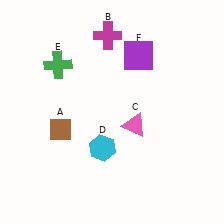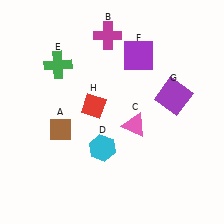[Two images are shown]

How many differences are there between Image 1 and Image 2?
There are 2 differences between the two images.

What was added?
A purple square (G), a red diamond (H) were added in Image 2.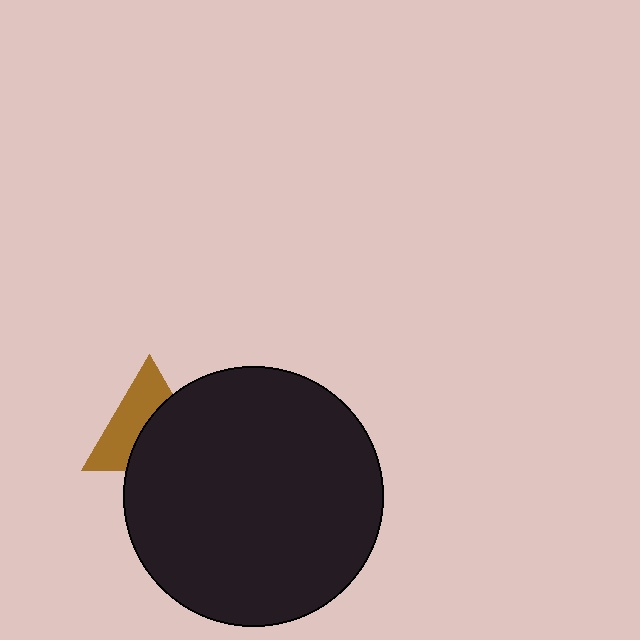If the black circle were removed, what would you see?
You would see the complete brown triangle.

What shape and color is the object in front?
The object in front is a black circle.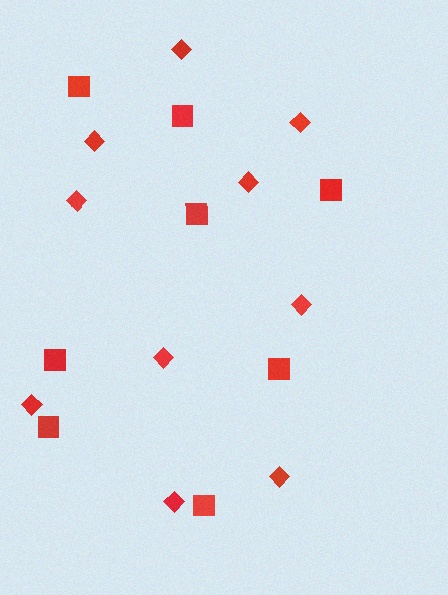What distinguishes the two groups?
There are 2 groups: one group of diamonds (10) and one group of squares (8).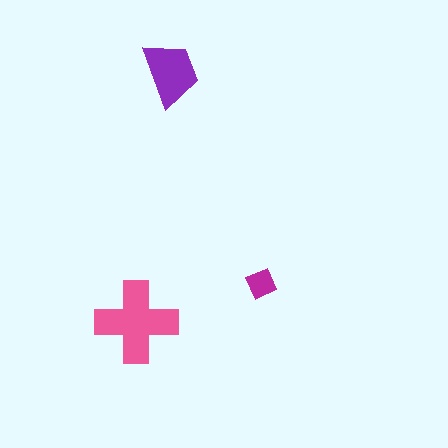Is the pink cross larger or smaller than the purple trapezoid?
Larger.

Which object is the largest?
The pink cross.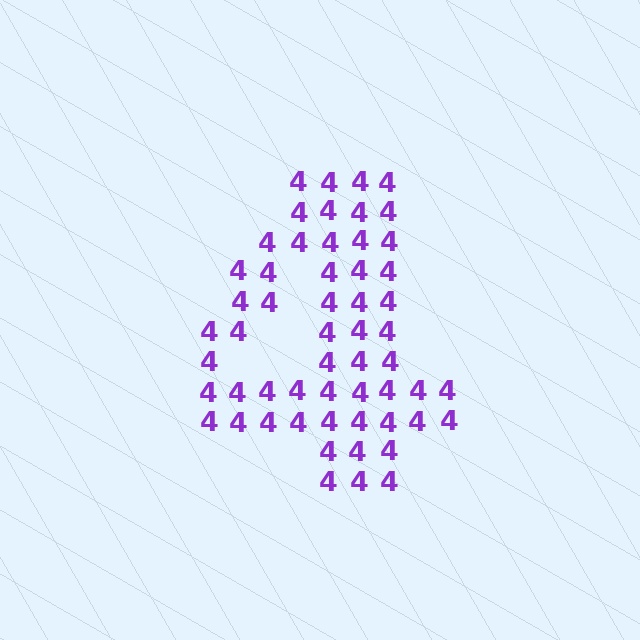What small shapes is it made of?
It is made of small digit 4's.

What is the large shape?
The large shape is the digit 4.